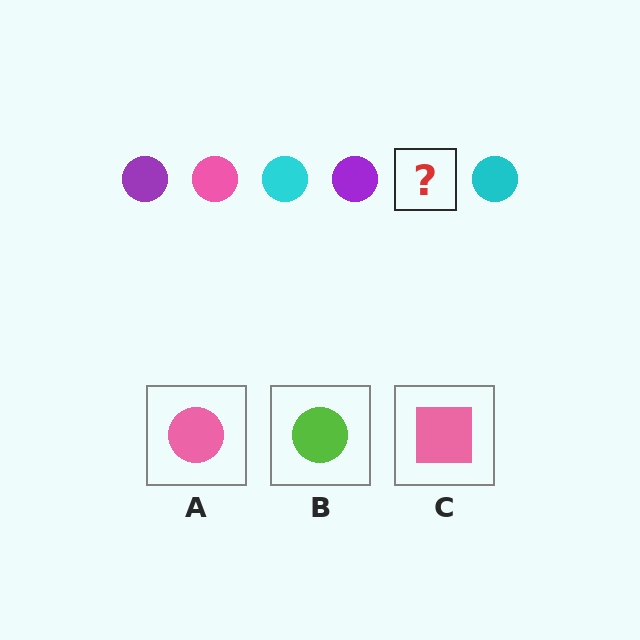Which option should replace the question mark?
Option A.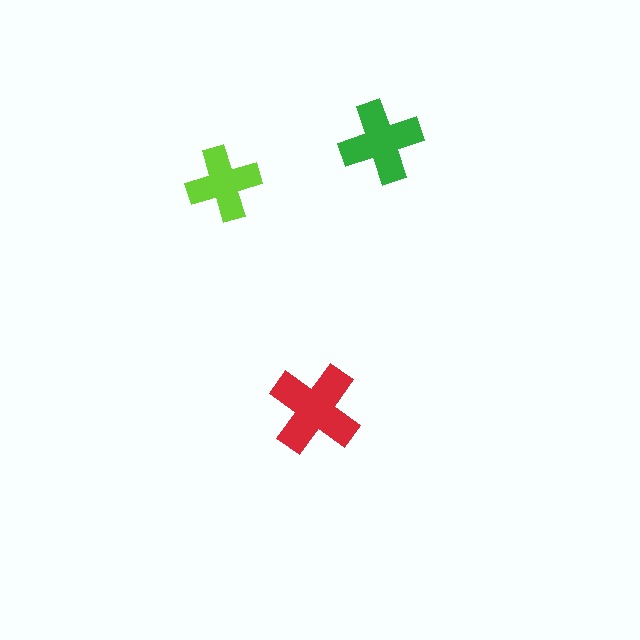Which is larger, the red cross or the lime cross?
The red one.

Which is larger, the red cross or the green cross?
The red one.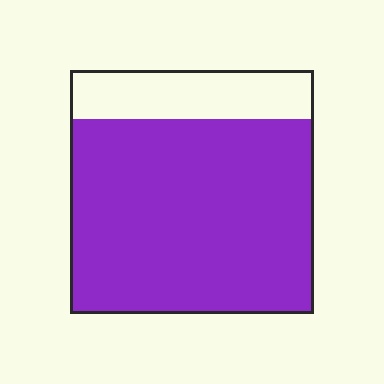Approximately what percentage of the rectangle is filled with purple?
Approximately 80%.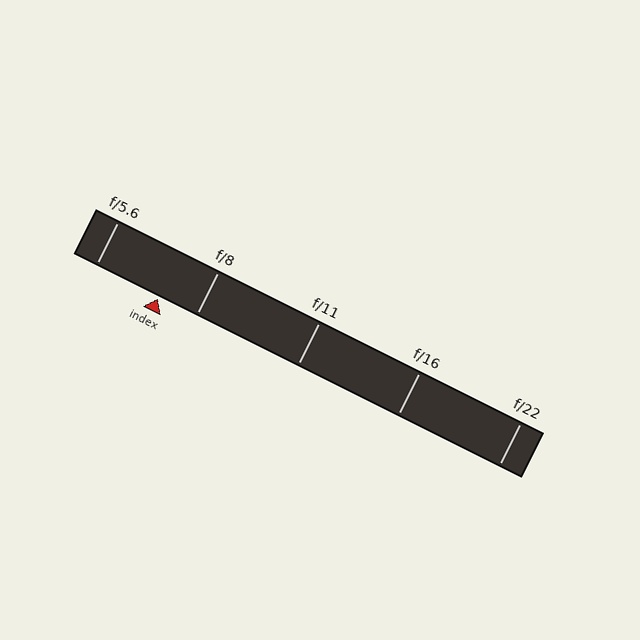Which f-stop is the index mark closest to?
The index mark is closest to f/8.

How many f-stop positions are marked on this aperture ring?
There are 5 f-stop positions marked.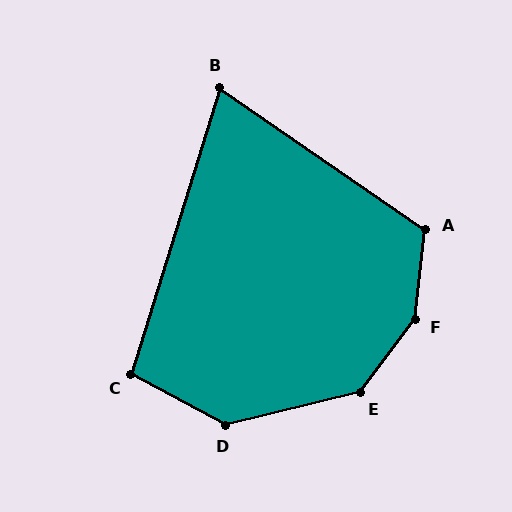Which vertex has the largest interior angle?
F, at approximately 149 degrees.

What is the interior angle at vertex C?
Approximately 101 degrees (obtuse).